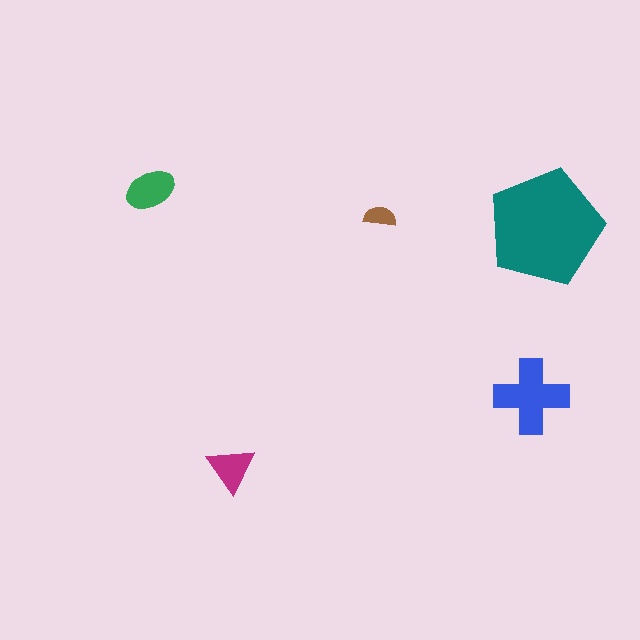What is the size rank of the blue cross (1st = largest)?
2nd.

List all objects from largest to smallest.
The teal pentagon, the blue cross, the green ellipse, the magenta triangle, the brown semicircle.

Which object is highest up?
The green ellipse is topmost.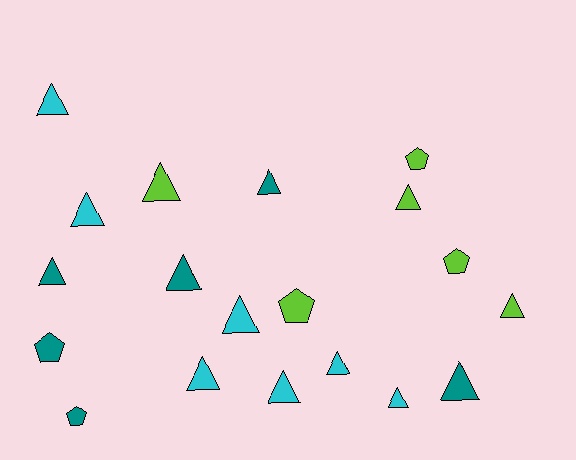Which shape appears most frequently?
Triangle, with 14 objects.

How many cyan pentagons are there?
There are no cyan pentagons.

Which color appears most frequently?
Cyan, with 7 objects.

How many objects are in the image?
There are 19 objects.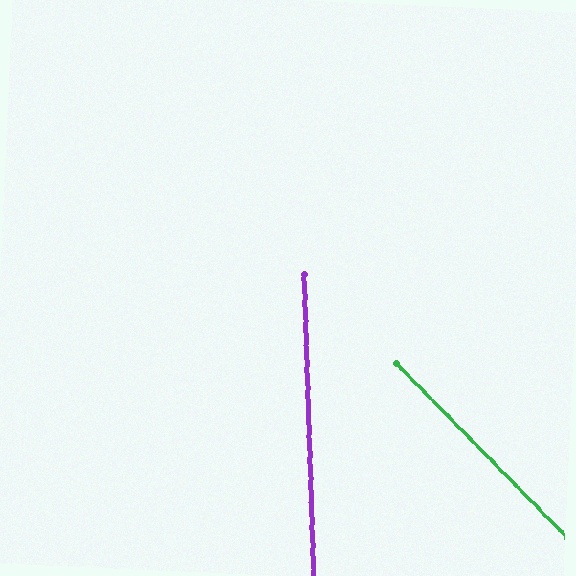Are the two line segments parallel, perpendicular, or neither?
Neither parallel nor perpendicular — they differ by about 43°.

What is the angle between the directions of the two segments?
Approximately 43 degrees.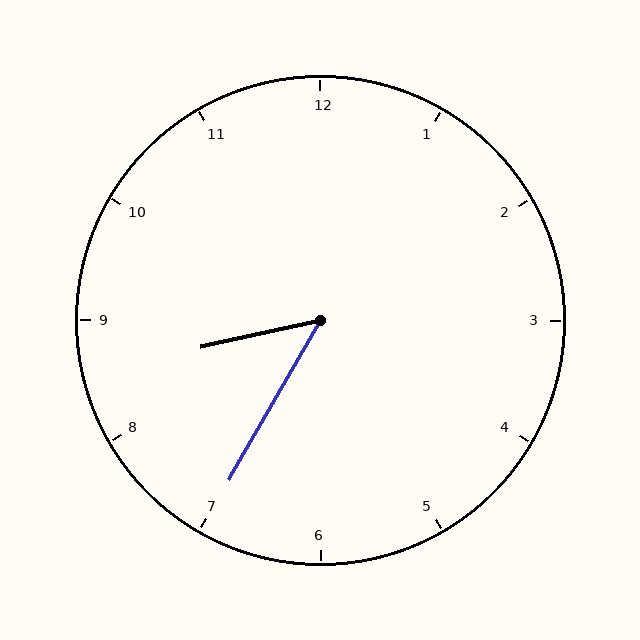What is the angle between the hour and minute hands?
Approximately 48 degrees.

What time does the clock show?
8:35.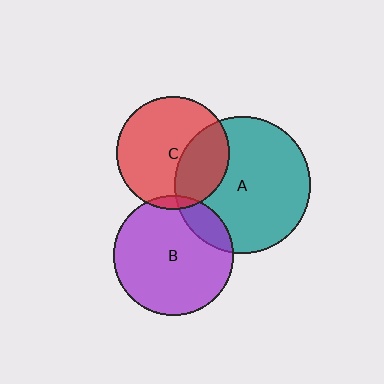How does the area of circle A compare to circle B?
Approximately 1.3 times.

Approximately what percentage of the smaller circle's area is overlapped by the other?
Approximately 15%.